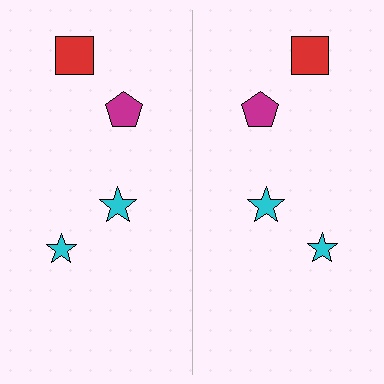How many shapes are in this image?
There are 8 shapes in this image.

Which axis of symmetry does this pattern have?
The pattern has a vertical axis of symmetry running through the center of the image.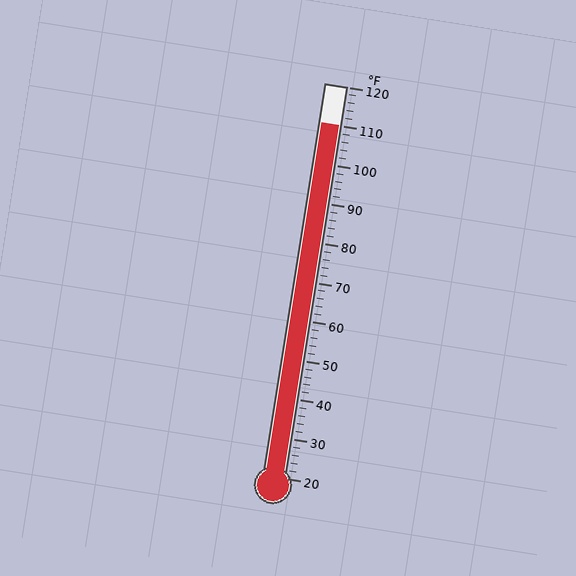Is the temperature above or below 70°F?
The temperature is above 70°F.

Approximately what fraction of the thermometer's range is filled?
The thermometer is filled to approximately 90% of its range.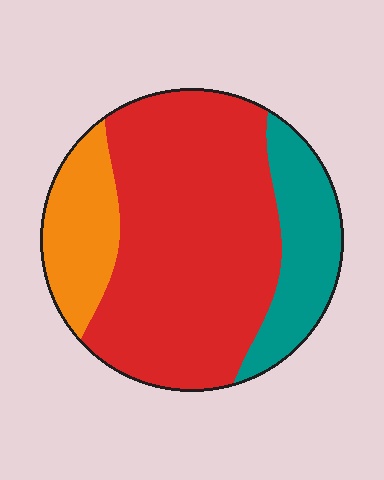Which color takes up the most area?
Red, at roughly 65%.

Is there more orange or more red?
Red.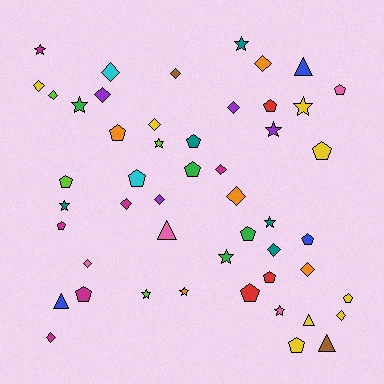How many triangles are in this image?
There are 5 triangles.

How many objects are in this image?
There are 50 objects.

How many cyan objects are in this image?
There are 2 cyan objects.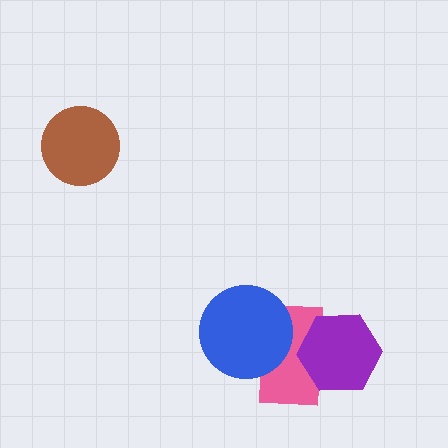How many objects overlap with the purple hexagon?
1 object overlaps with the purple hexagon.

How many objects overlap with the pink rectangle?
2 objects overlap with the pink rectangle.